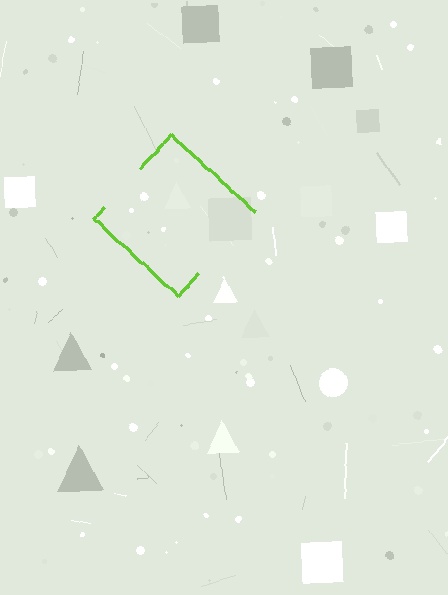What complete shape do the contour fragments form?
The contour fragments form a diamond.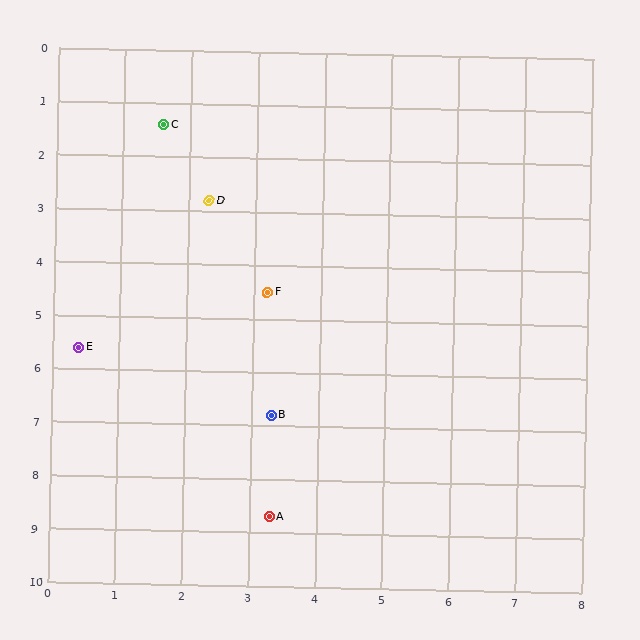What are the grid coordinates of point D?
Point D is at approximately (2.3, 2.8).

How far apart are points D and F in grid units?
Points D and F are about 1.9 grid units apart.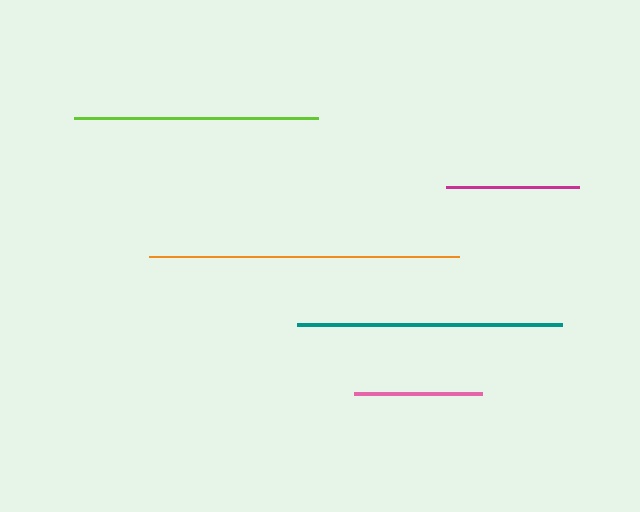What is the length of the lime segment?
The lime segment is approximately 243 pixels long.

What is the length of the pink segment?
The pink segment is approximately 128 pixels long.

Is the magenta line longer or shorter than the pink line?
The magenta line is longer than the pink line.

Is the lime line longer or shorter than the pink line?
The lime line is longer than the pink line.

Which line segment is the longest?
The orange line is the longest at approximately 310 pixels.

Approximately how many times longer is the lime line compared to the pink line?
The lime line is approximately 1.9 times the length of the pink line.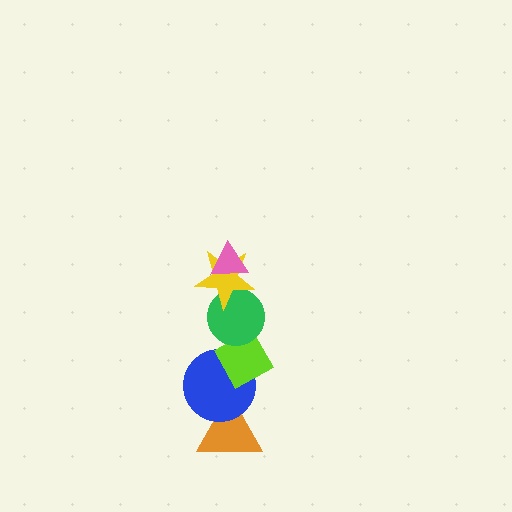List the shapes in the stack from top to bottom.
From top to bottom: the pink triangle, the yellow star, the green circle, the lime diamond, the blue circle, the orange triangle.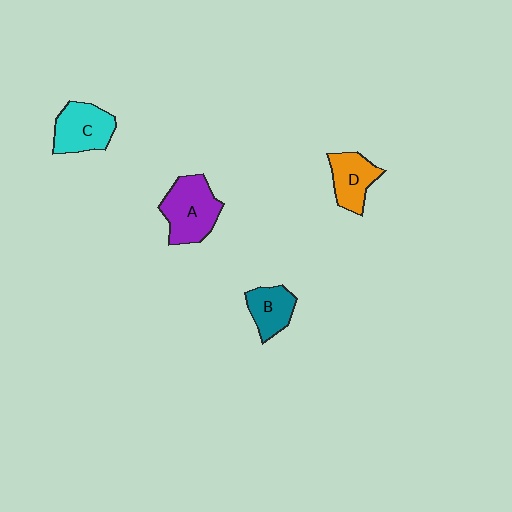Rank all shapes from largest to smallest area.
From largest to smallest: A (purple), C (cyan), D (orange), B (teal).